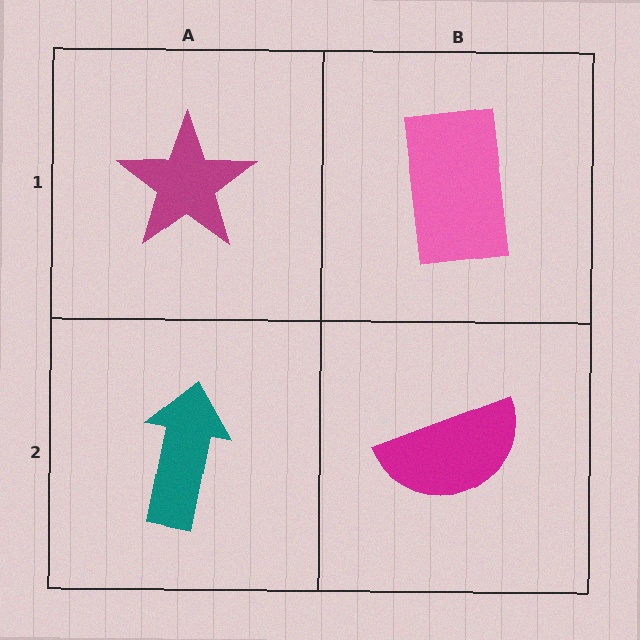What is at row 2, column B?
A magenta semicircle.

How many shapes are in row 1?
2 shapes.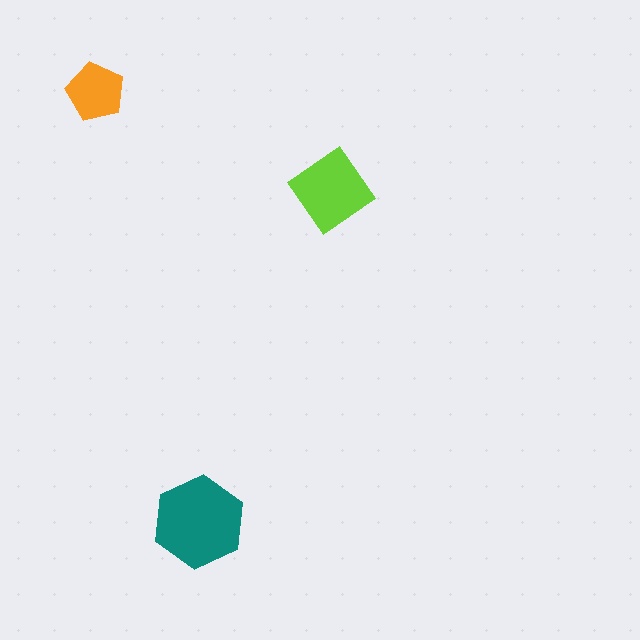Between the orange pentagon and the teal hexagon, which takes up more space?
The teal hexagon.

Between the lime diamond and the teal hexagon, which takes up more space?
The teal hexagon.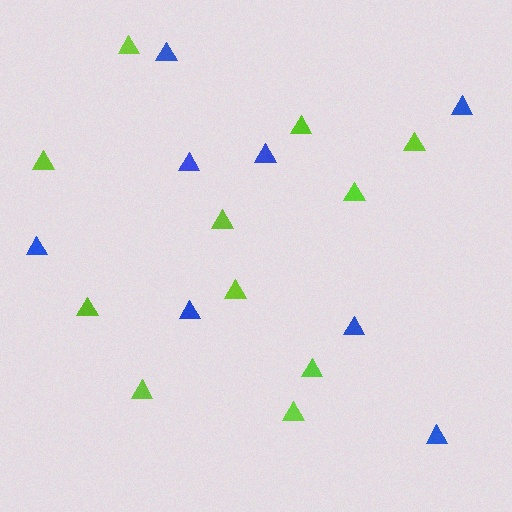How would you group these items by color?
There are 2 groups: one group of lime triangles (11) and one group of blue triangles (8).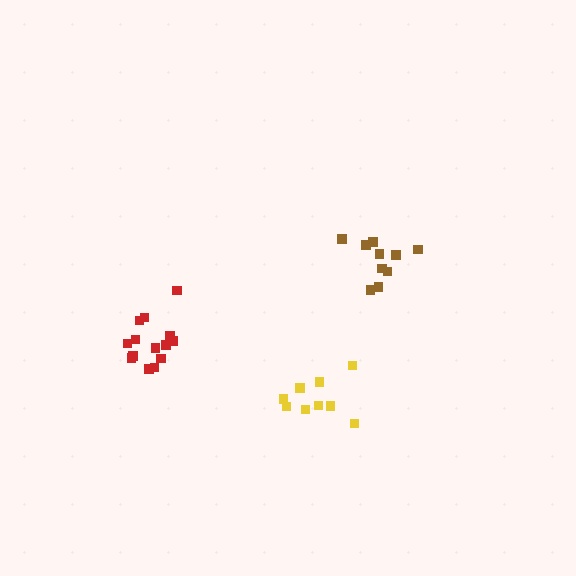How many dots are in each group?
Group 1: 10 dots, Group 2: 9 dots, Group 3: 14 dots (33 total).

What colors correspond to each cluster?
The clusters are colored: brown, yellow, red.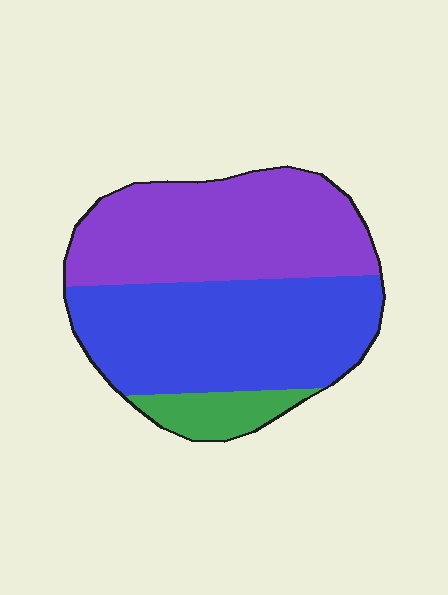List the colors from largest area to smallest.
From largest to smallest: blue, purple, green.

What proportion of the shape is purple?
Purple takes up about two fifths (2/5) of the shape.